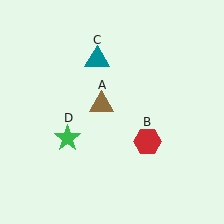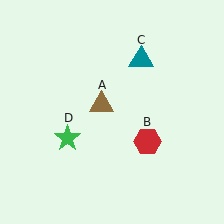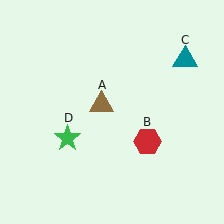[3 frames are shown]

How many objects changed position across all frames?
1 object changed position: teal triangle (object C).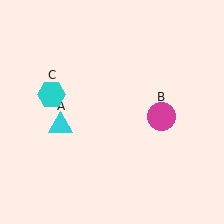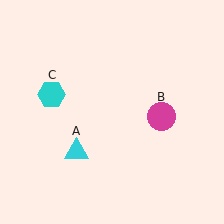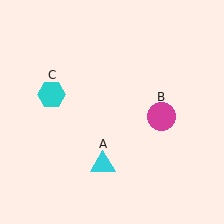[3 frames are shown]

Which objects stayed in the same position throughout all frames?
Magenta circle (object B) and cyan hexagon (object C) remained stationary.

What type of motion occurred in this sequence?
The cyan triangle (object A) rotated counterclockwise around the center of the scene.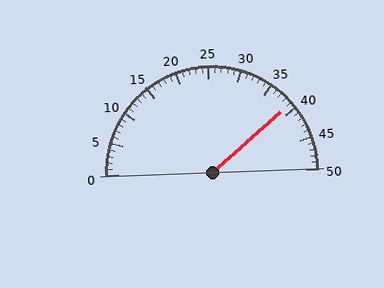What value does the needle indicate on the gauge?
The needle indicates approximately 39.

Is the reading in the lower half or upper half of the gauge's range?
The reading is in the upper half of the range (0 to 50).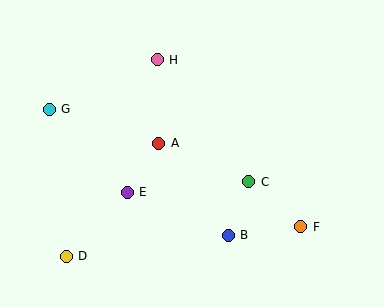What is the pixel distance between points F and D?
The distance between F and D is 236 pixels.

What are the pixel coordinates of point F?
Point F is at (301, 227).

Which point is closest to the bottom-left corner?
Point D is closest to the bottom-left corner.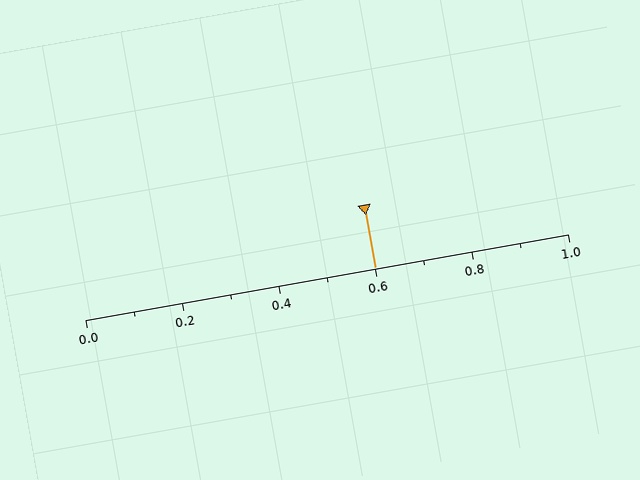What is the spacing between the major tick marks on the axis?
The major ticks are spaced 0.2 apart.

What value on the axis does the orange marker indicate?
The marker indicates approximately 0.6.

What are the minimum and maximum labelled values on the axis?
The axis runs from 0.0 to 1.0.